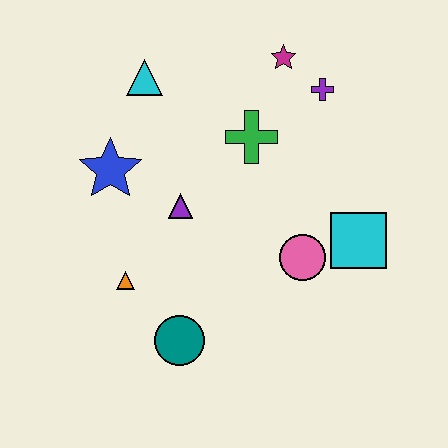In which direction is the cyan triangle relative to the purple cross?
The cyan triangle is to the left of the purple cross.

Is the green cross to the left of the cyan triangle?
No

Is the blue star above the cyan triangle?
No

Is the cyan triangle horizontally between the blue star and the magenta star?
Yes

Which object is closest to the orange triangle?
The teal circle is closest to the orange triangle.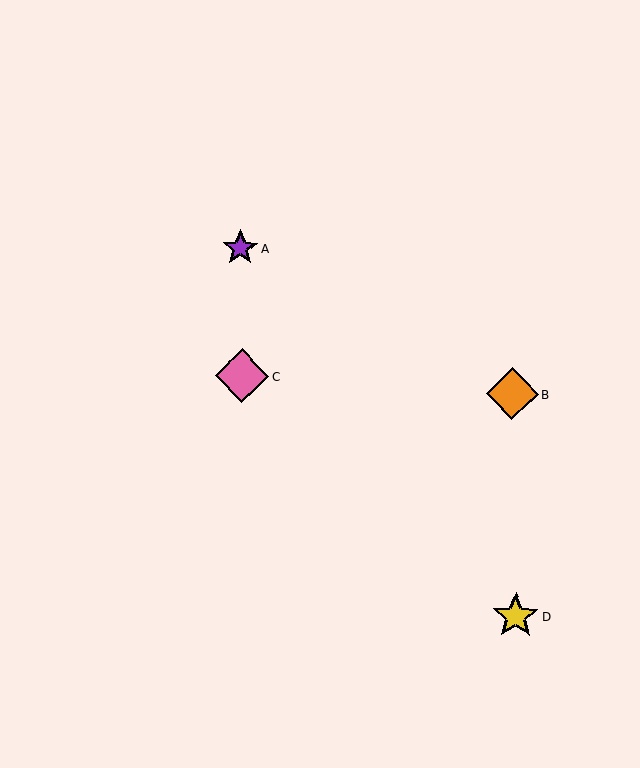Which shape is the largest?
The pink diamond (labeled C) is the largest.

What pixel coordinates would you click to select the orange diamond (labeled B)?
Click at (512, 394) to select the orange diamond B.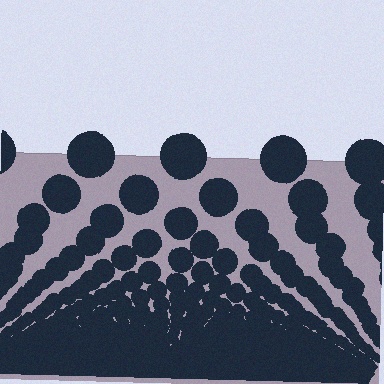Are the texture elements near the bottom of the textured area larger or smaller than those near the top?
Smaller. The gradient is inverted — elements near the bottom are smaller and denser.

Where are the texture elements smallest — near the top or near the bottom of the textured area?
Near the bottom.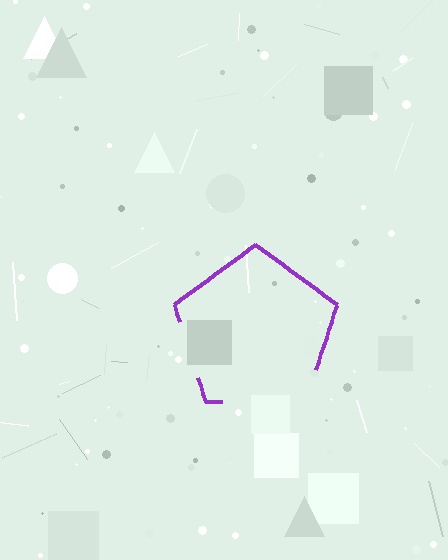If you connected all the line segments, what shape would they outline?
They would outline a pentagon.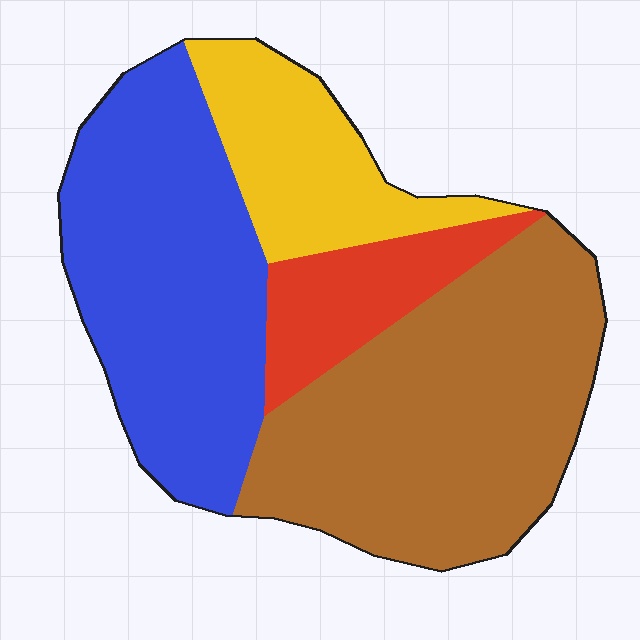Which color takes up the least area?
Red, at roughly 10%.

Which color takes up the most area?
Brown, at roughly 40%.